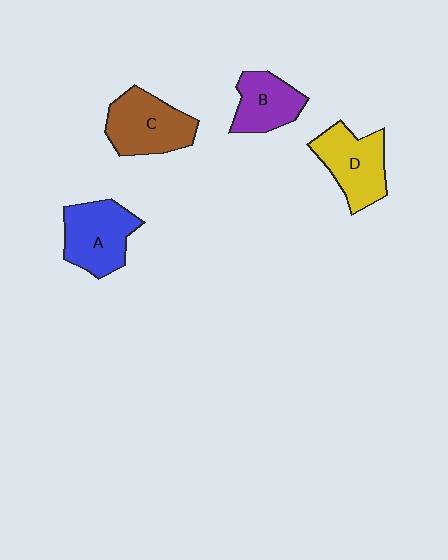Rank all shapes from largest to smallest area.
From largest to smallest: C (brown), A (blue), D (yellow), B (purple).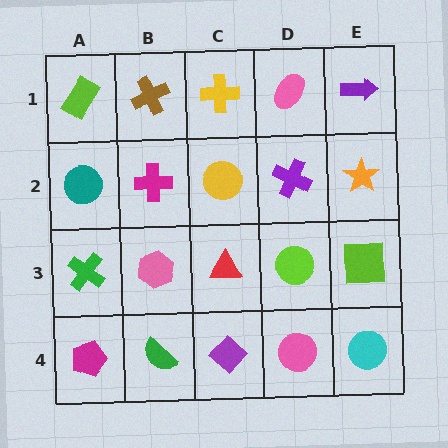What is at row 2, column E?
An orange star.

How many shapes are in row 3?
5 shapes.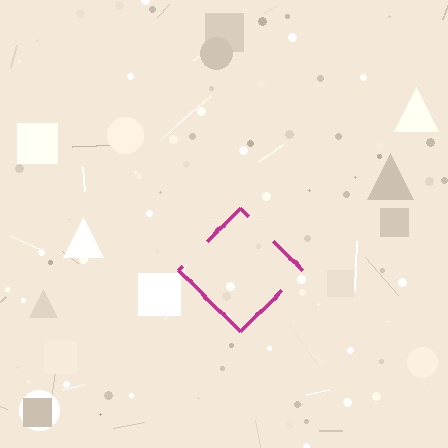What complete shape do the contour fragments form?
The contour fragments form a diamond.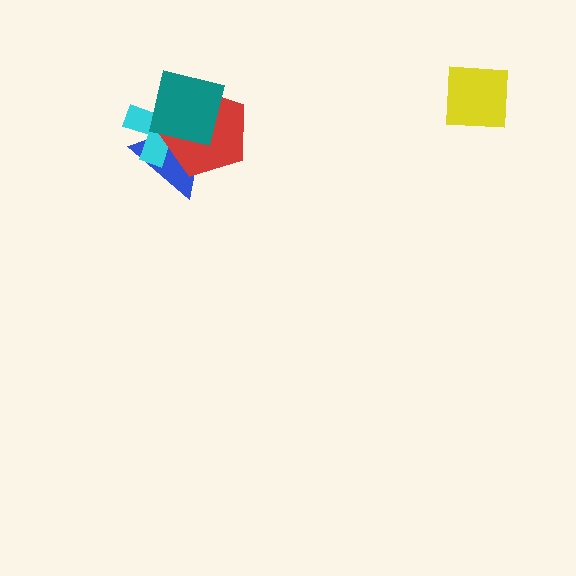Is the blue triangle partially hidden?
Yes, it is partially covered by another shape.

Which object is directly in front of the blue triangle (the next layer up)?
The cyan cross is directly in front of the blue triangle.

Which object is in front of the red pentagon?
The teal square is in front of the red pentagon.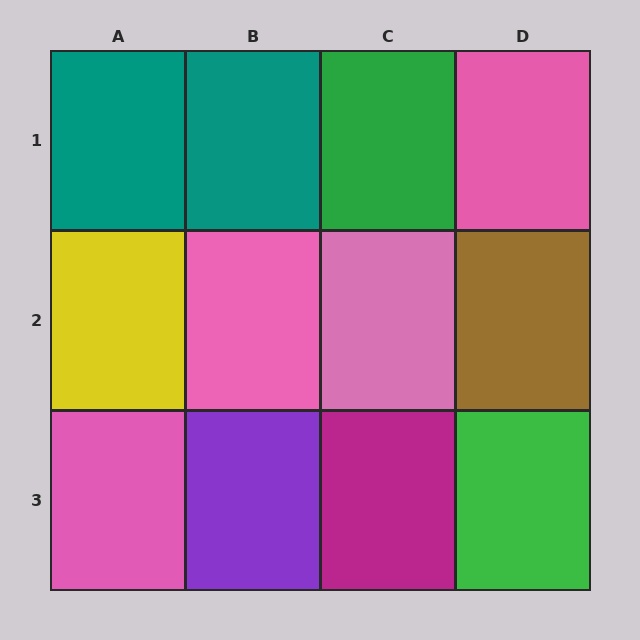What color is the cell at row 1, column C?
Green.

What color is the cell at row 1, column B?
Teal.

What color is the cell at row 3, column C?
Magenta.